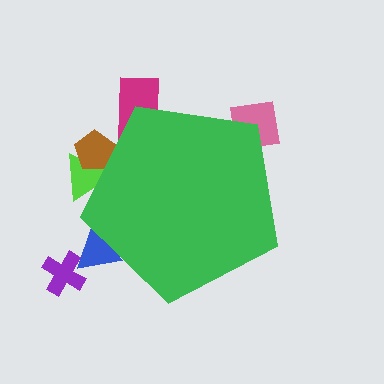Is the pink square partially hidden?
Yes, the pink square is partially hidden behind the green pentagon.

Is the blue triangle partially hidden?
Yes, the blue triangle is partially hidden behind the green pentagon.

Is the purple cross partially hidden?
No, the purple cross is fully visible.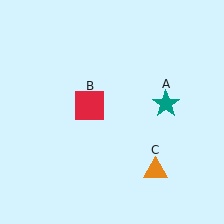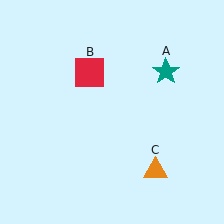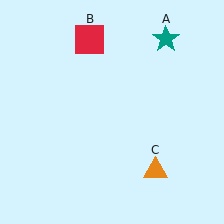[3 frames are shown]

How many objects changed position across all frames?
2 objects changed position: teal star (object A), red square (object B).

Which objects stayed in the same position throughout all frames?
Orange triangle (object C) remained stationary.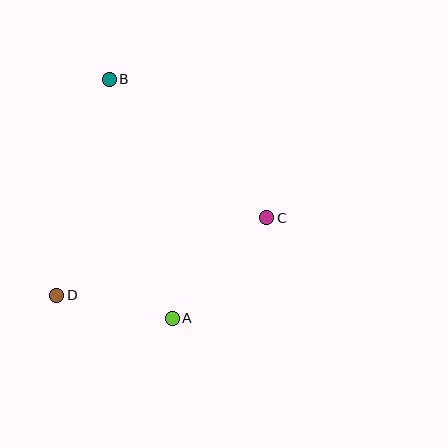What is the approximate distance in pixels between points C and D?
The distance between C and D is approximately 224 pixels.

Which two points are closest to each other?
Points A and D are closest to each other.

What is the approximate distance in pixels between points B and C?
The distance between B and C is approximately 210 pixels.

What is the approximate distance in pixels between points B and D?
The distance between B and D is approximately 223 pixels.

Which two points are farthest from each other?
Points A and B are farthest from each other.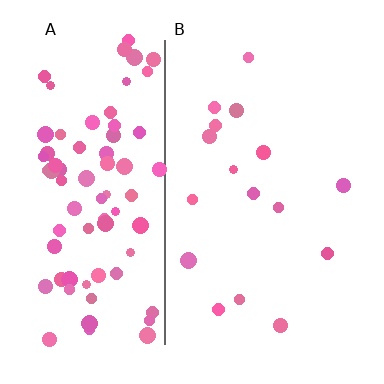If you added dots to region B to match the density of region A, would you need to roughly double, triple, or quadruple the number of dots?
Approximately quadruple.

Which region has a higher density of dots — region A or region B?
A (the left).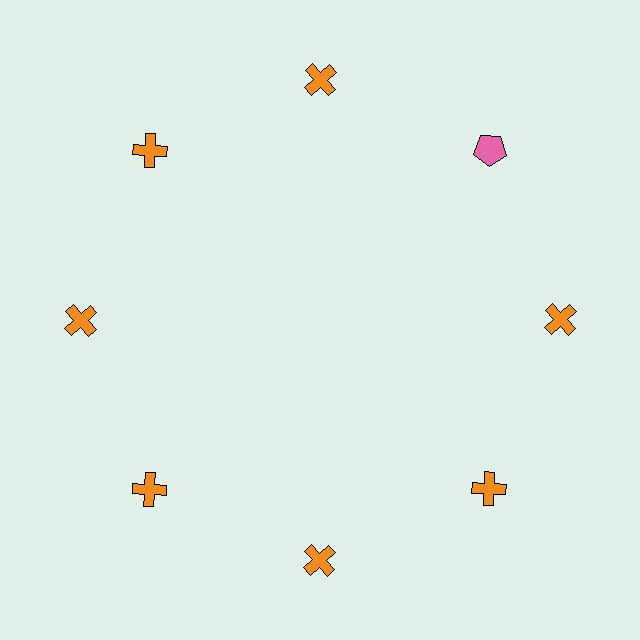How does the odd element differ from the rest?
It differs in both color (pink instead of orange) and shape (pentagon instead of cross).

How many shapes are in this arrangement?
There are 8 shapes arranged in a ring pattern.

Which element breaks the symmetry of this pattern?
The pink pentagon at roughly the 2 o'clock position breaks the symmetry. All other shapes are orange crosses.